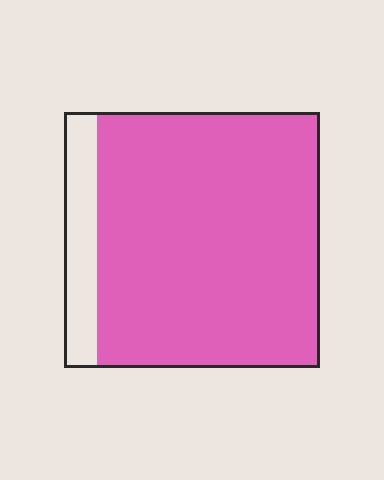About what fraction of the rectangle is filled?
About seven eighths (7/8).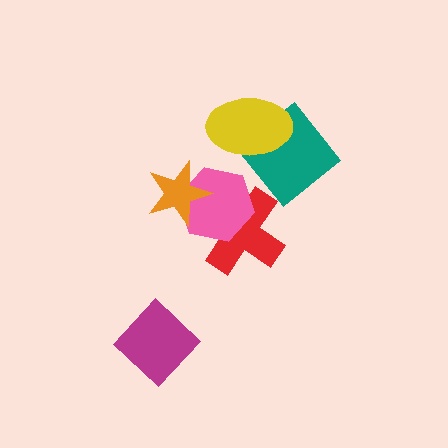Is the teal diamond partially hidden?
Yes, it is partially covered by another shape.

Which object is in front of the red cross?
The pink hexagon is in front of the red cross.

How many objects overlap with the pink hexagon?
2 objects overlap with the pink hexagon.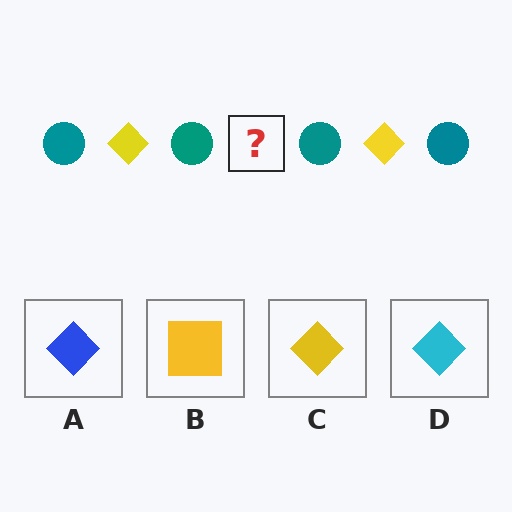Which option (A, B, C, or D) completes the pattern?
C.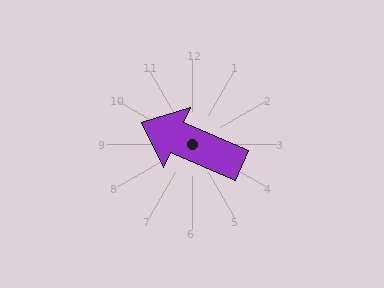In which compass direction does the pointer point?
Northwest.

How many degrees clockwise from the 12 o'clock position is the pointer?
Approximately 294 degrees.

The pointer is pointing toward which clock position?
Roughly 10 o'clock.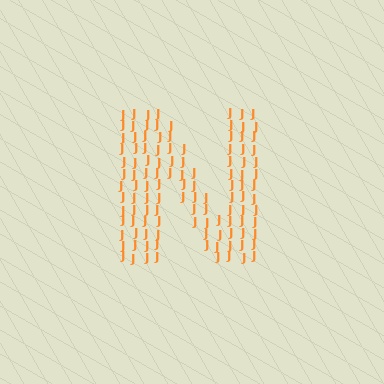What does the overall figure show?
The overall figure shows the letter N.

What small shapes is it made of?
It is made of small letter J's.